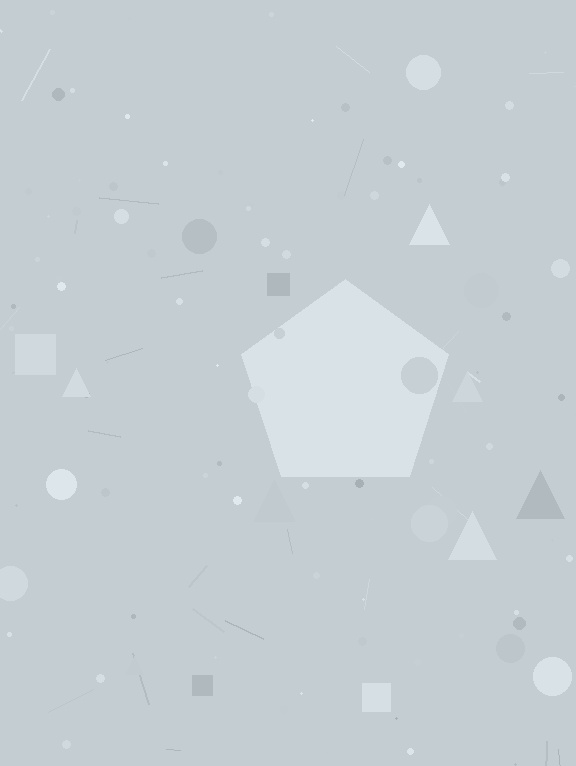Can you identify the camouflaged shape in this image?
The camouflaged shape is a pentagon.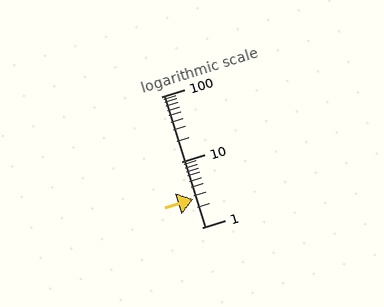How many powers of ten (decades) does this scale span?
The scale spans 2 decades, from 1 to 100.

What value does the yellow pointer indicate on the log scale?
The pointer indicates approximately 2.7.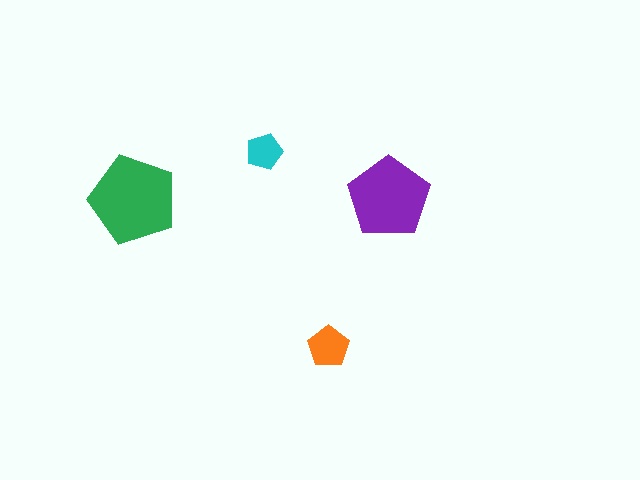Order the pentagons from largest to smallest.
the green one, the purple one, the orange one, the cyan one.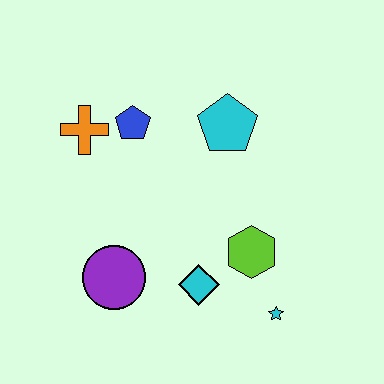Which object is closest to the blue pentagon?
The orange cross is closest to the blue pentagon.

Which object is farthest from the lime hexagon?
The orange cross is farthest from the lime hexagon.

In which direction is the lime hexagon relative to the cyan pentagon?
The lime hexagon is below the cyan pentagon.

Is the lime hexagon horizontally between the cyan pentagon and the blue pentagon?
No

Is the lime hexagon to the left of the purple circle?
No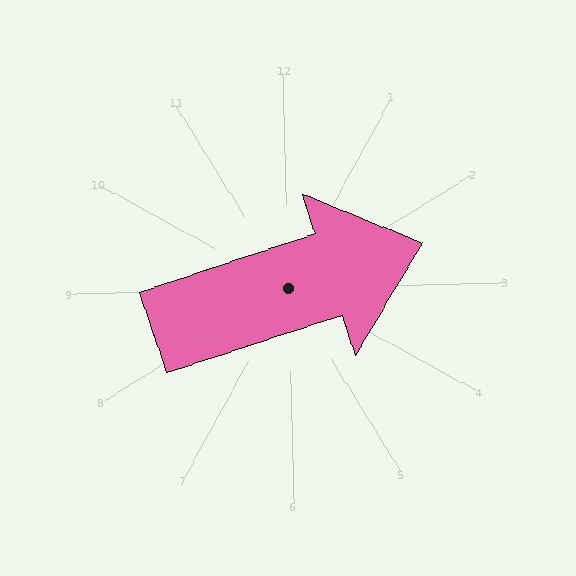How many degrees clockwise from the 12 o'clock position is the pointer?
Approximately 73 degrees.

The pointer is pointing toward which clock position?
Roughly 2 o'clock.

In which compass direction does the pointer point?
East.